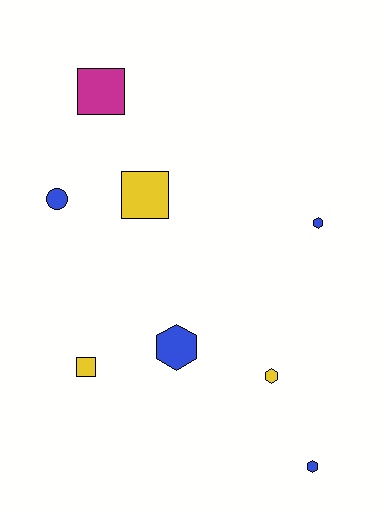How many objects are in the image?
There are 8 objects.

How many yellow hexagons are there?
There is 1 yellow hexagon.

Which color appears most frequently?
Blue, with 4 objects.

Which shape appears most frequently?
Hexagon, with 4 objects.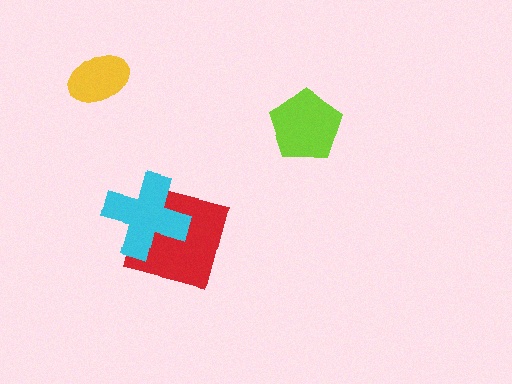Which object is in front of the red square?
The cyan cross is in front of the red square.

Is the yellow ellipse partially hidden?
No, no other shape covers it.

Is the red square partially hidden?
Yes, it is partially covered by another shape.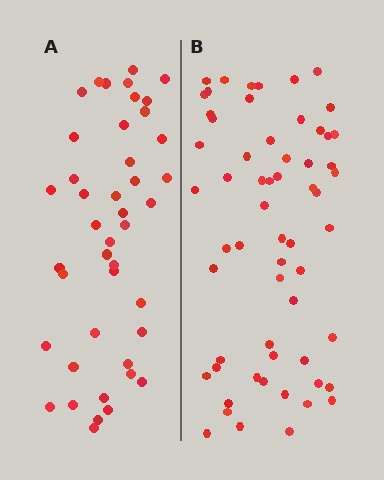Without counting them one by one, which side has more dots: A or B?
Region B (the right region) has more dots.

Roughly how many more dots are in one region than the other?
Region B has approximately 15 more dots than region A.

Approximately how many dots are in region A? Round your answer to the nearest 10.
About 40 dots. (The exact count is 43, which rounds to 40.)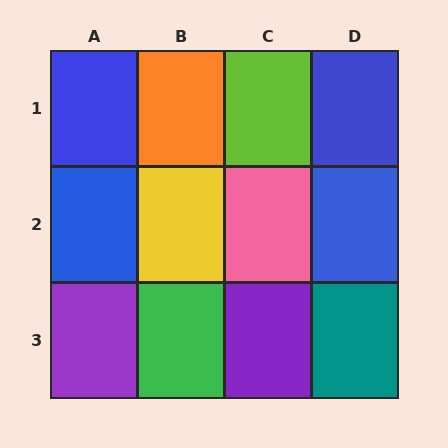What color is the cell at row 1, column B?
Orange.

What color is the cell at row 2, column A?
Blue.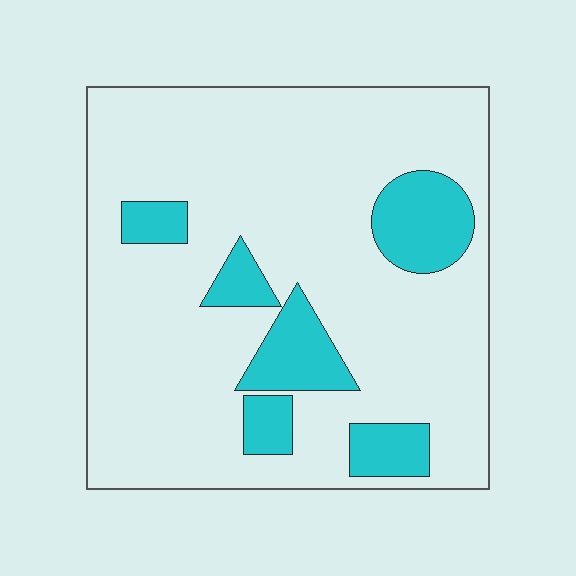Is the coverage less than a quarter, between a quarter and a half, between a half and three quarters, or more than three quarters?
Less than a quarter.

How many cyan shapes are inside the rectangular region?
6.